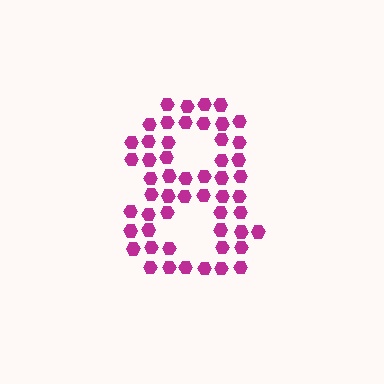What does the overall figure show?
The overall figure shows the digit 8.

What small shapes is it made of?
It is made of small hexagons.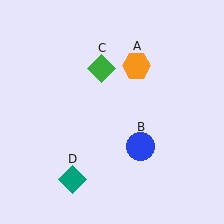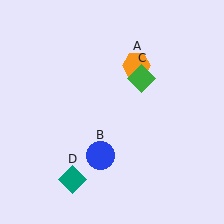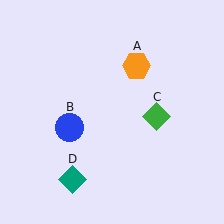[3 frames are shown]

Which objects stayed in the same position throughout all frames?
Orange hexagon (object A) and teal diamond (object D) remained stationary.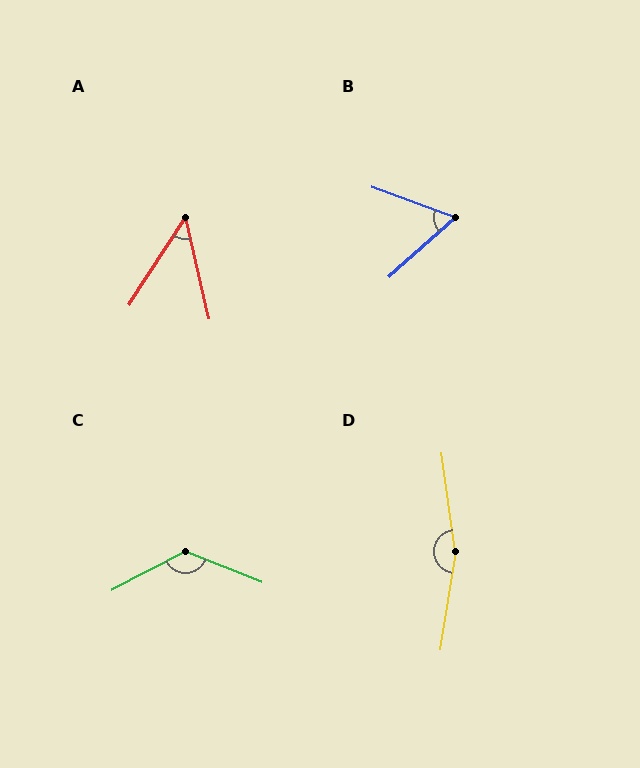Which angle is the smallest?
A, at approximately 46 degrees.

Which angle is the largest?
D, at approximately 163 degrees.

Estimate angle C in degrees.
Approximately 131 degrees.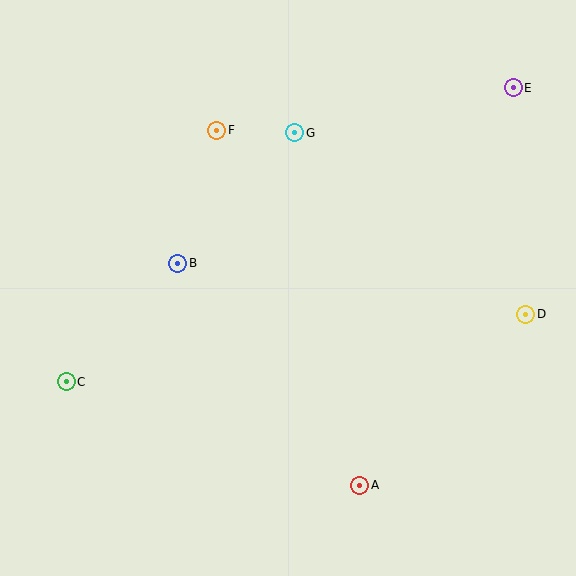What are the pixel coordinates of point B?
Point B is at (178, 263).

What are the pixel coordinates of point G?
Point G is at (295, 133).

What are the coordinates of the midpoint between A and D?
The midpoint between A and D is at (443, 400).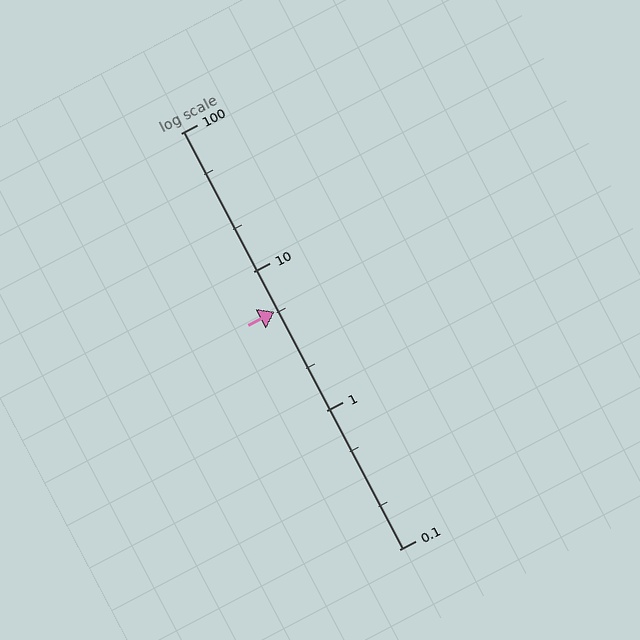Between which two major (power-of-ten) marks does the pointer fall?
The pointer is between 1 and 10.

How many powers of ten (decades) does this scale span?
The scale spans 3 decades, from 0.1 to 100.